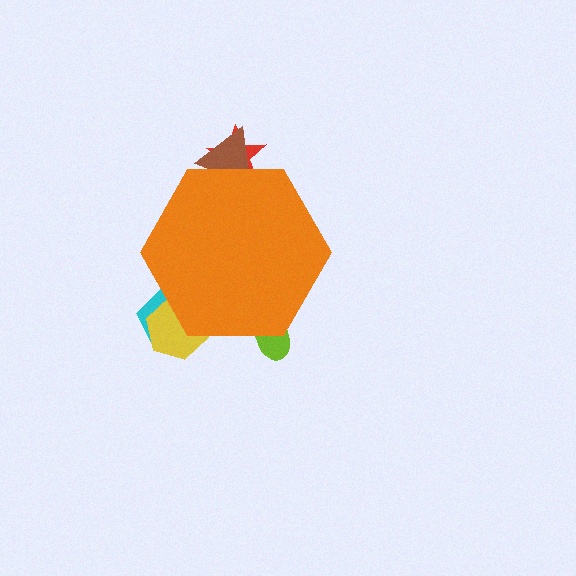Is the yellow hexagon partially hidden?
Yes, the yellow hexagon is partially hidden behind the orange hexagon.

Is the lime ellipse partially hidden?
Yes, the lime ellipse is partially hidden behind the orange hexagon.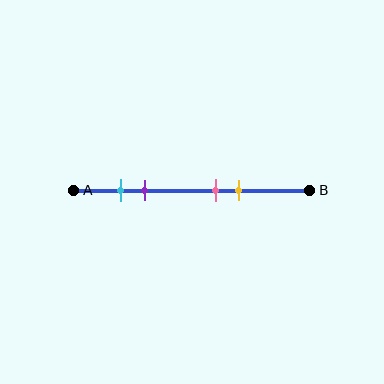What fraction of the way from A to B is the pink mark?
The pink mark is approximately 60% (0.6) of the way from A to B.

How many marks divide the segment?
There are 4 marks dividing the segment.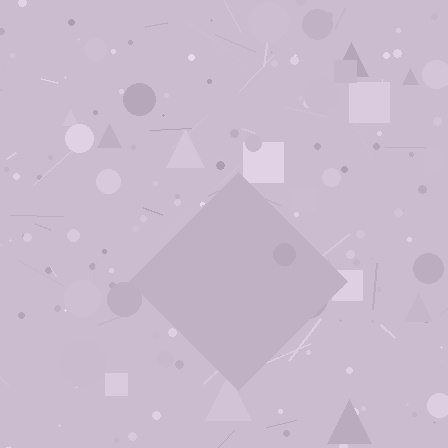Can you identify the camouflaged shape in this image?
The camouflaged shape is a diamond.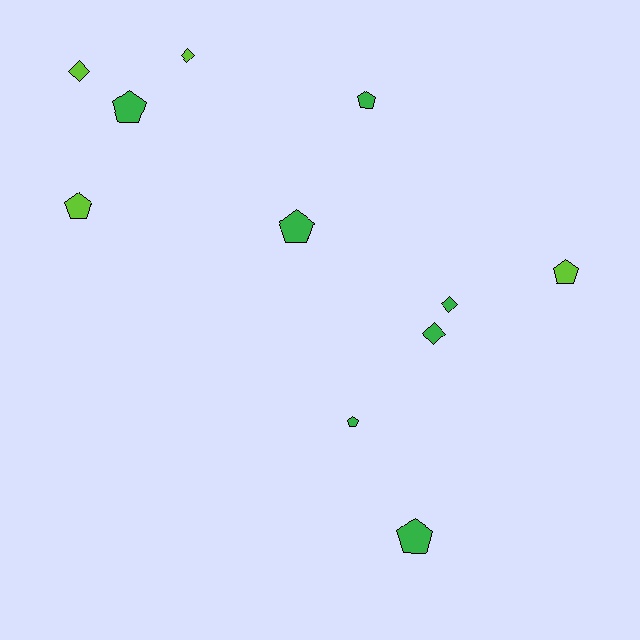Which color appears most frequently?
Green, with 7 objects.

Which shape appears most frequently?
Pentagon, with 7 objects.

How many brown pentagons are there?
There are no brown pentagons.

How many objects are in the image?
There are 11 objects.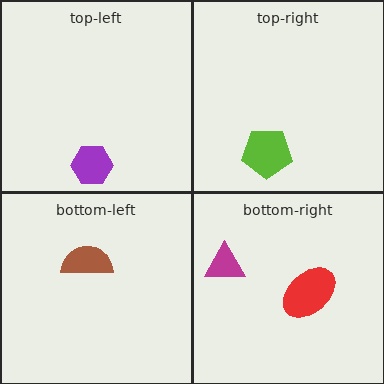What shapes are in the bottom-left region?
The brown semicircle.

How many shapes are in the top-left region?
1.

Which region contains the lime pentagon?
The top-right region.